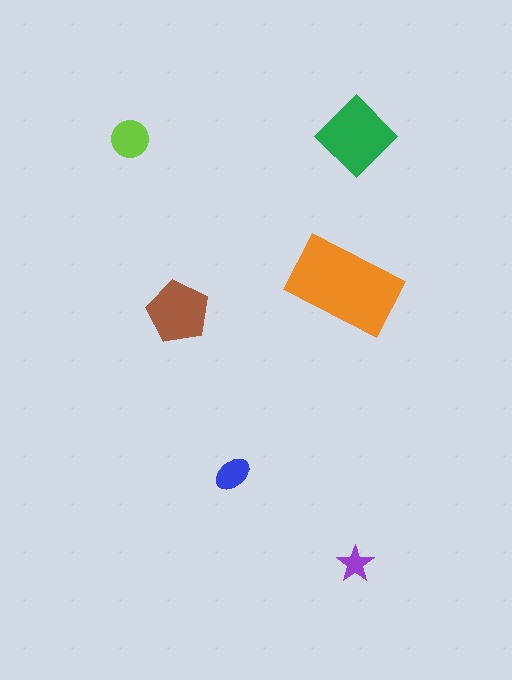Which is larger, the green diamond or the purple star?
The green diamond.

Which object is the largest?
The orange rectangle.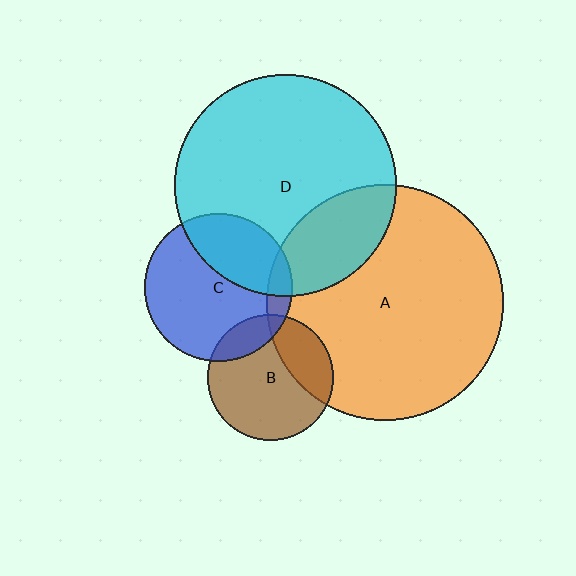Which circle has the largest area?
Circle A (orange).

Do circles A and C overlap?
Yes.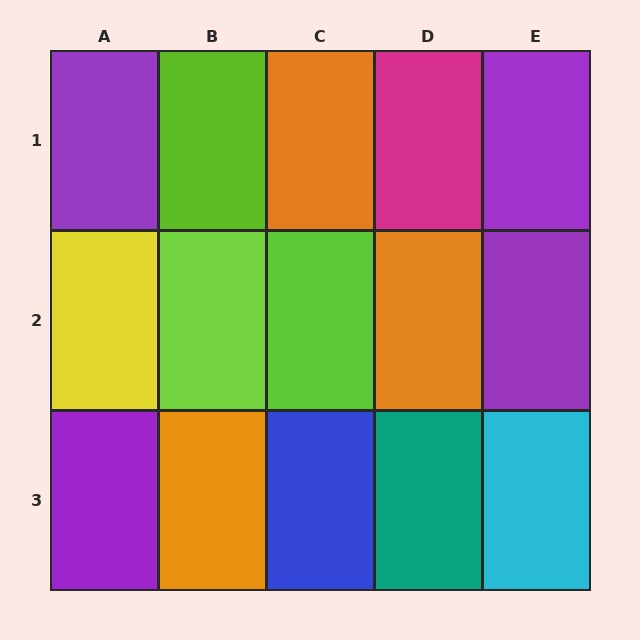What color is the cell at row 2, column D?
Orange.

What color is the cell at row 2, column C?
Lime.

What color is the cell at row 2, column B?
Lime.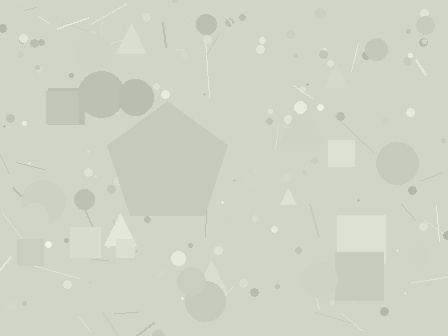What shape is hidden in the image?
A pentagon is hidden in the image.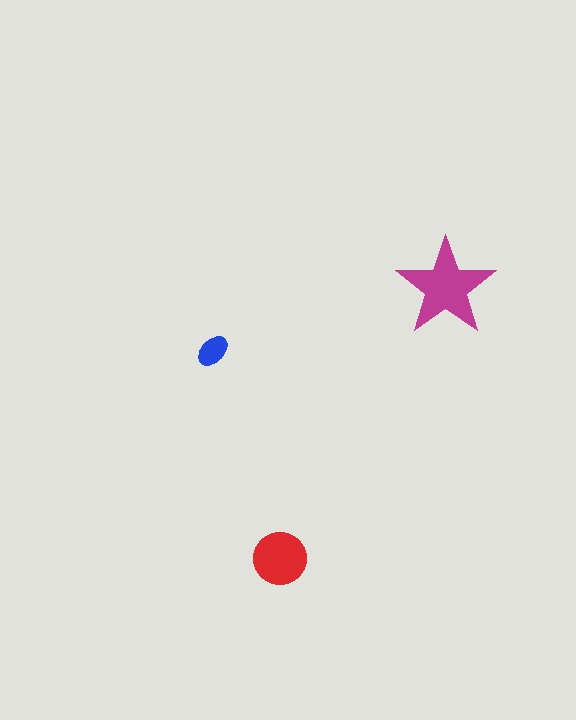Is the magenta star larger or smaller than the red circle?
Larger.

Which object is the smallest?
The blue ellipse.